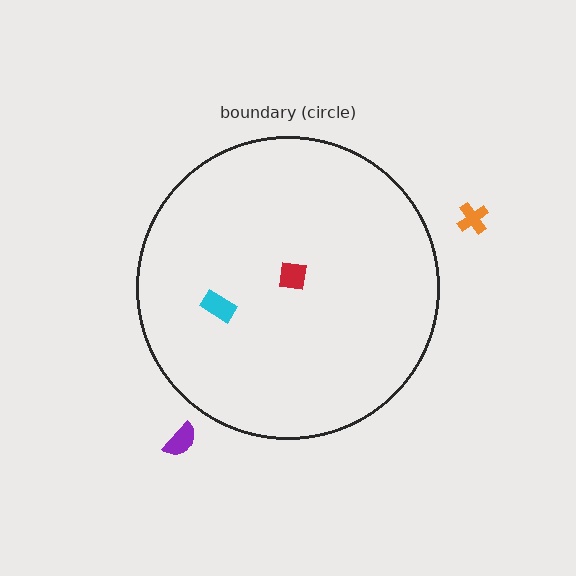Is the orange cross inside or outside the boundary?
Outside.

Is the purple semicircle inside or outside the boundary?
Outside.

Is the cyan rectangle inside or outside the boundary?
Inside.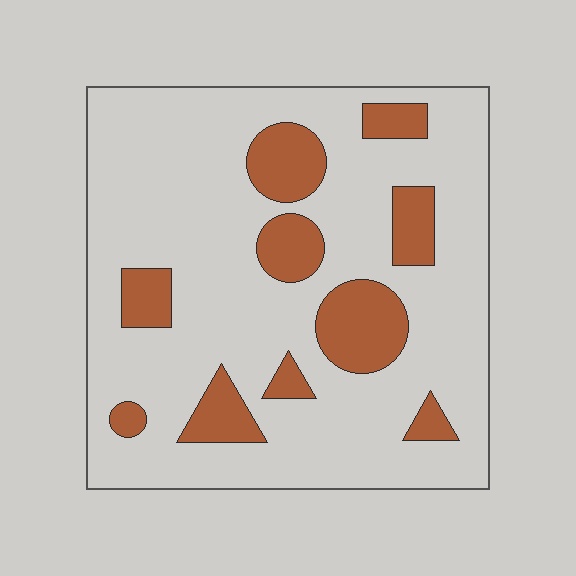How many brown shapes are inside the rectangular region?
10.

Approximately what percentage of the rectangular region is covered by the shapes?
Approximately 20%.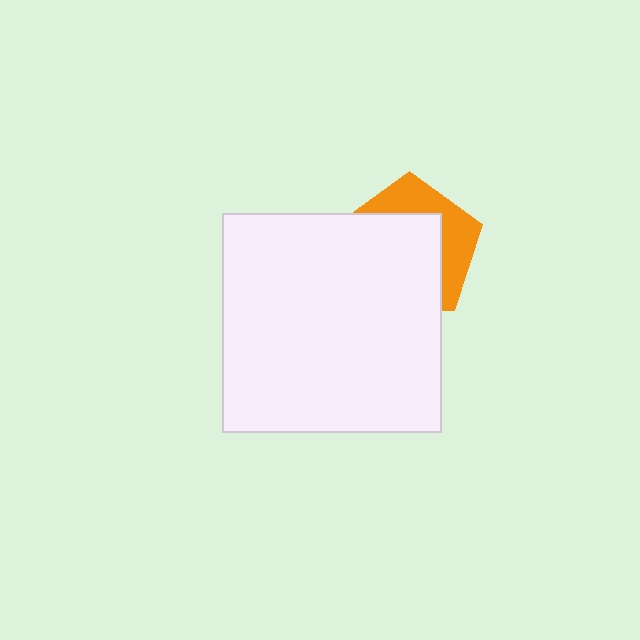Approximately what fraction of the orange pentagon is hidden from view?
Roughly 63% of the orange pentagon is hidden behind the white square.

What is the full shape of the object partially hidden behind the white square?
The partially hidden object is an orange pentagon.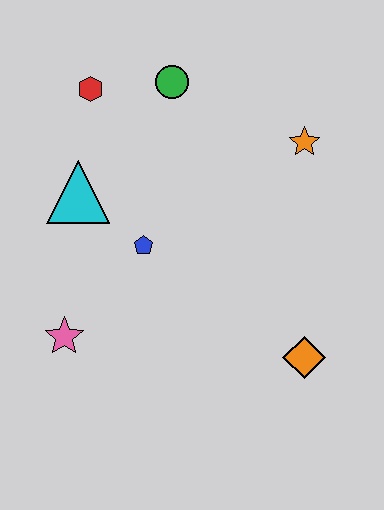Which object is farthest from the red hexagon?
The orange diamond is farthest from the red hexagon.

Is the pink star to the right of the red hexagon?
No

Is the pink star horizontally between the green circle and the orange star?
No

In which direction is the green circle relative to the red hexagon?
The green circle is to the right of the red hexagon.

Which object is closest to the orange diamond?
The blue pentagon is closest to the orange diamond.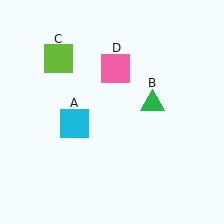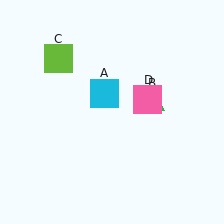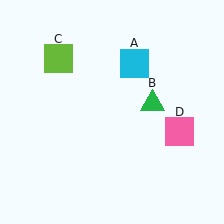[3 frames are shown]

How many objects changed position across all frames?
2 objects changed position: cyan square (object A), pink square (object D).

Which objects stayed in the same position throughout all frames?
Green triangle (object B) and lime square (object C) remained stationary.